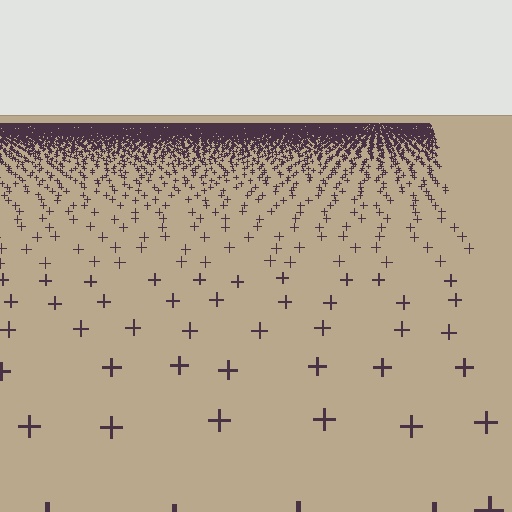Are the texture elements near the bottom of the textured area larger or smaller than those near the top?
Larger. Near the bottom, elements are closer to the viewer and appear at a bigger on-screen size.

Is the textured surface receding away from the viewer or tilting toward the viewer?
The surface is receding away from the viewer. Texture elements get smaller and denser toward the top.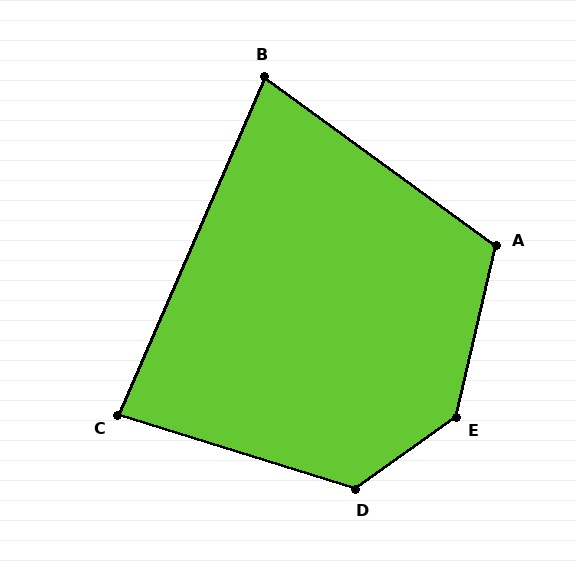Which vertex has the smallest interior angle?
B, at approximately 77 degrees.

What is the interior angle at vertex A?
Approximately 113 degrees (obtuse).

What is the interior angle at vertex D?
Approximately 127 degrees (obtuse).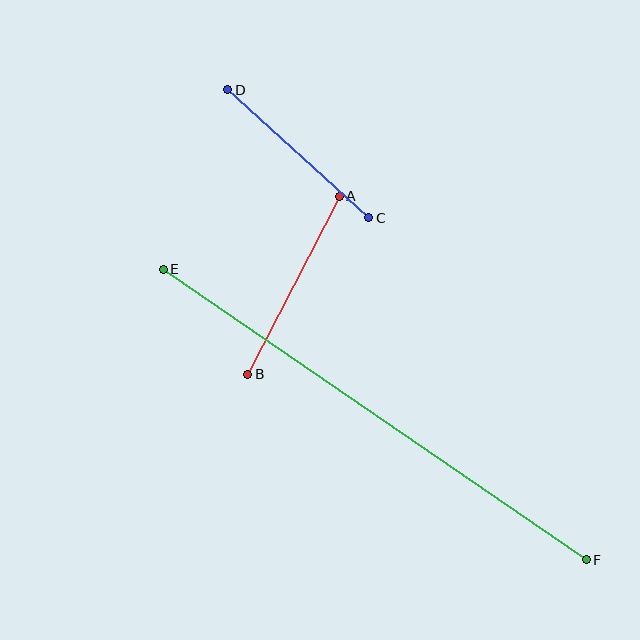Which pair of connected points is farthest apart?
Points E and F are farthest apart.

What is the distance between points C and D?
The distance is approximately 190 pixels.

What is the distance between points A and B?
The distance is approximately 200 pixels.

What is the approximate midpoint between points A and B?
The midpoint is at approximately (294, 285) pixels.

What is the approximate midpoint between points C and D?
The midpoint is at approximately (298, 154) pixels.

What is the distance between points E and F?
The distance is approximately 513 pixels.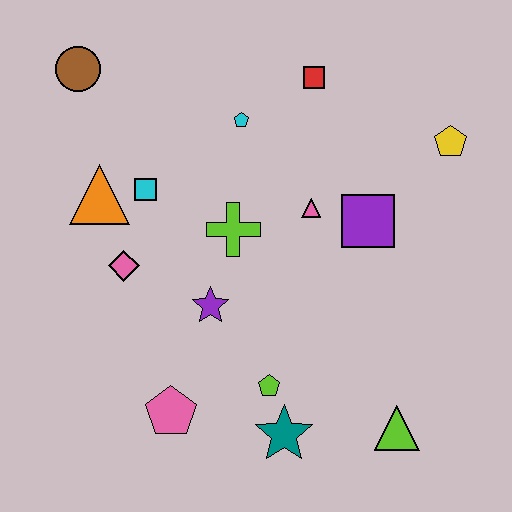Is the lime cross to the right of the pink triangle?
No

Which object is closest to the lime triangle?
The teal star is closest to the lime triangle.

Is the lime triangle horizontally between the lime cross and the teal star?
No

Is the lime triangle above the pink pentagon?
No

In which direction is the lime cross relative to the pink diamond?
The lime cross is to the right of the pink diamond.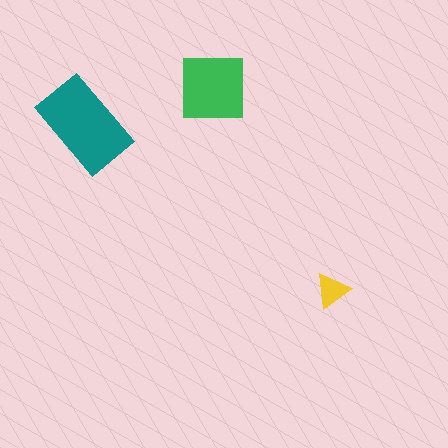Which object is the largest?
The teal rectangle.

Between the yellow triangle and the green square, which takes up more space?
The green square.